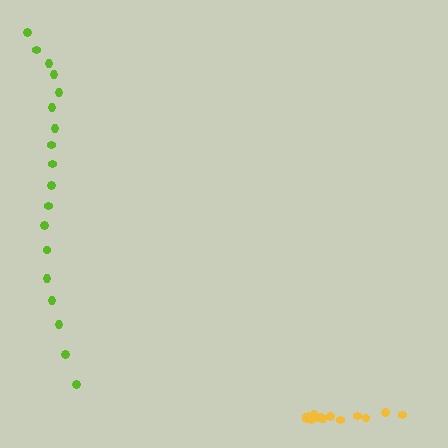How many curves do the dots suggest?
There are 2 distinct paths.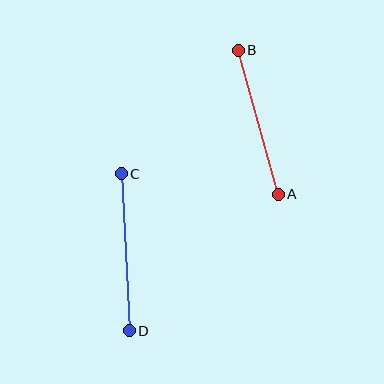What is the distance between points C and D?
The distance is approximately 157 pixels.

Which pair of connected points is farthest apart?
Points C and D are farthest apart.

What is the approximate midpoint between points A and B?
The midpoint is at approximately (258, 122) pixels.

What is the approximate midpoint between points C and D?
The midpoint is at approximately (125, 252) pixels.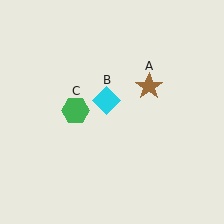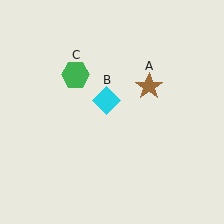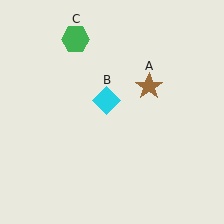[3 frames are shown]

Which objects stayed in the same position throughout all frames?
Brown star (object A) and cyan diamond (object B) remained stationary.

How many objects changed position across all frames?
1 object changed position: green hexagon (object C).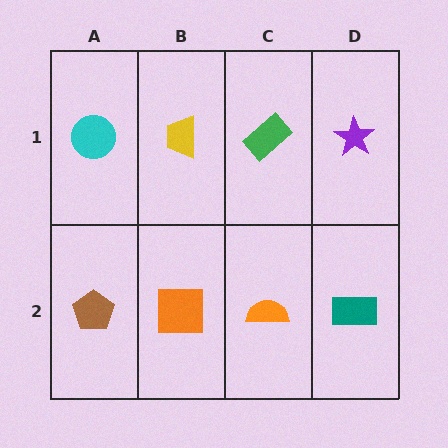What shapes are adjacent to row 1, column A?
A brown pentagon (row 2, column A), a yellow trapezoid (row 1, column B).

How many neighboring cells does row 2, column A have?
2.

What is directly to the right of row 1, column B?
A green rectangle.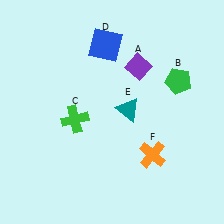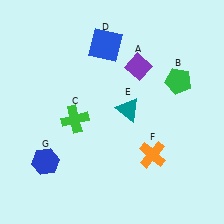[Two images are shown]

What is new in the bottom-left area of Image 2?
A blue hexagon (G) was added in the bottom-left area of Image 2.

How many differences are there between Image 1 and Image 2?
There is 1 difference between the two images.